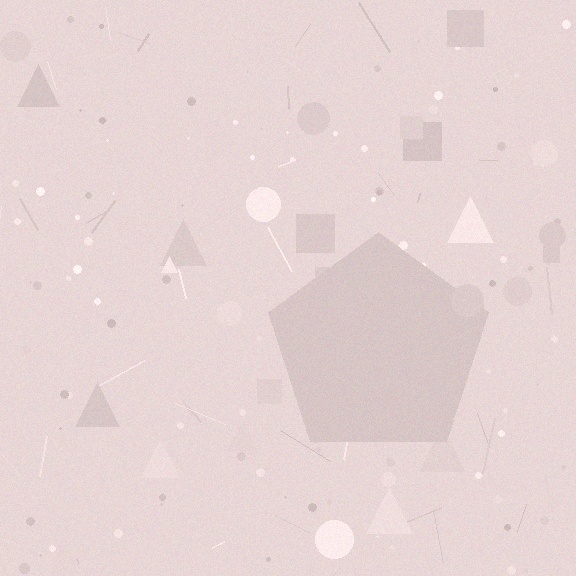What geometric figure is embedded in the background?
A pentagon is embedded in the background.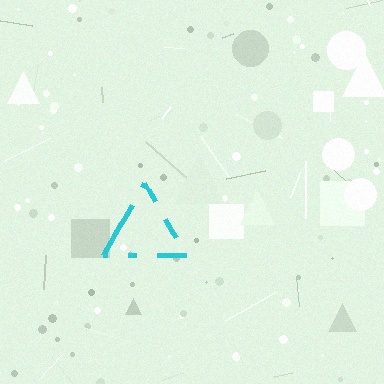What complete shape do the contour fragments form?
The contour fragments form a triangle.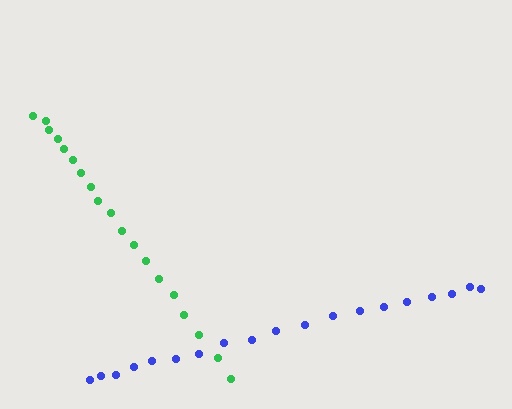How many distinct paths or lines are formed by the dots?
There are 2 distinct paths.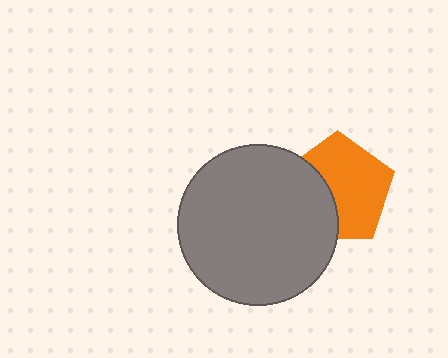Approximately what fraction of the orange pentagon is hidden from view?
Roughly 37% of the orange pentagon is hidden behind the gray circle.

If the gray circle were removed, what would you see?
You would see the complete orange pentagon.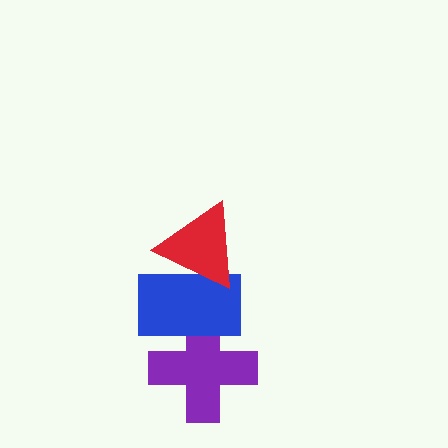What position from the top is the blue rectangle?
The blue rectangle is 2nd from the top.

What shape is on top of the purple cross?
The blue rectangle is on top of the purple cross.